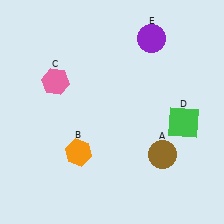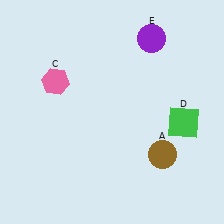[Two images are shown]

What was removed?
The orange hexagon (B) was removed in Image 2.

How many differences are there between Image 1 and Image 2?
There is 1 difference between the two images.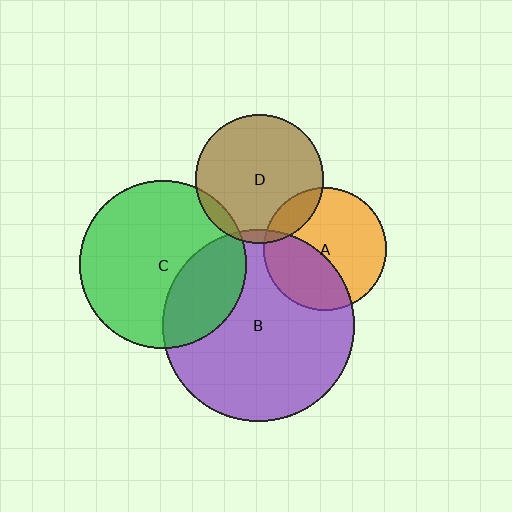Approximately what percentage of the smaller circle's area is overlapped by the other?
Approximately 40%.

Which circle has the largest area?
Circle B (purple).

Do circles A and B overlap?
Yes.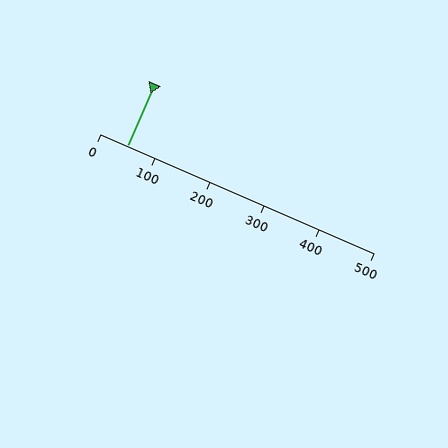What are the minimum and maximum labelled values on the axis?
The axis runs from 0 to 500.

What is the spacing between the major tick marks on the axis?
The major ticks are spaced 100 apart.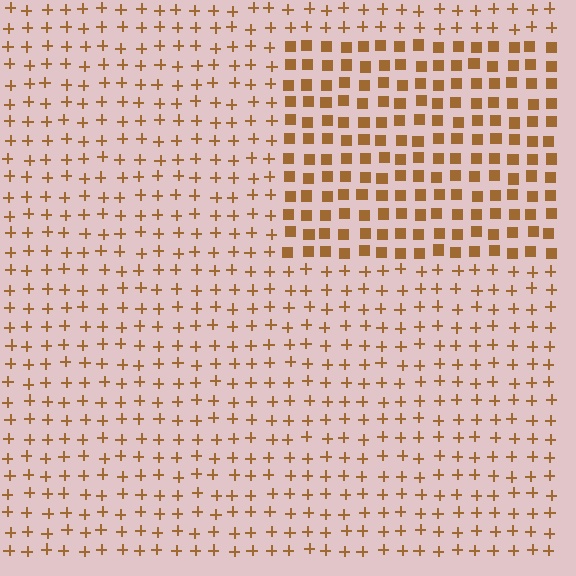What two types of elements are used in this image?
The image uses squares inside the rectangle region and plus signs outside it.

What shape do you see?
I see a rectangle.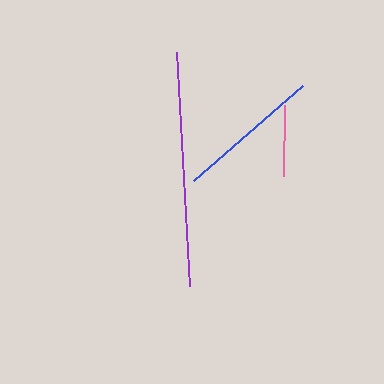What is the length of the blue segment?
The blue segment is approximately 144 pixels long.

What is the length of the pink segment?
The pink segment is approximately 71 pixels long.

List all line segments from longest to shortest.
From longest to shortest: purple, blue, pink.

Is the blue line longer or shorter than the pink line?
The blue line is longer than the pink line.